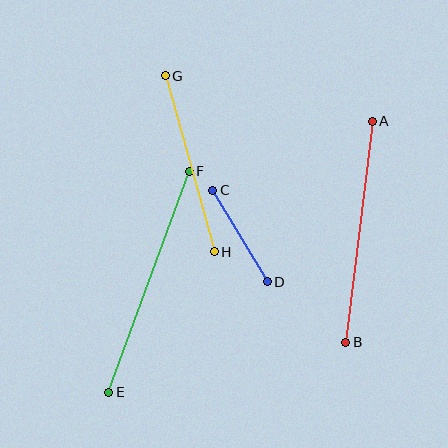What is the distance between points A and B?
The distance is approximately 222 pixels.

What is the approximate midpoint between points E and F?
The midpoint is at approximately (149, 282) pixels.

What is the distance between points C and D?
The distance is approximately 106 pixels.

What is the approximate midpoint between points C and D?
The midpoint is at approximately (240, 236) pixels.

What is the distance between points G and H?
The distance is approximately 183 pixels.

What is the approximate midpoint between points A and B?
The midpoint is at approximately (359, 232) pixels.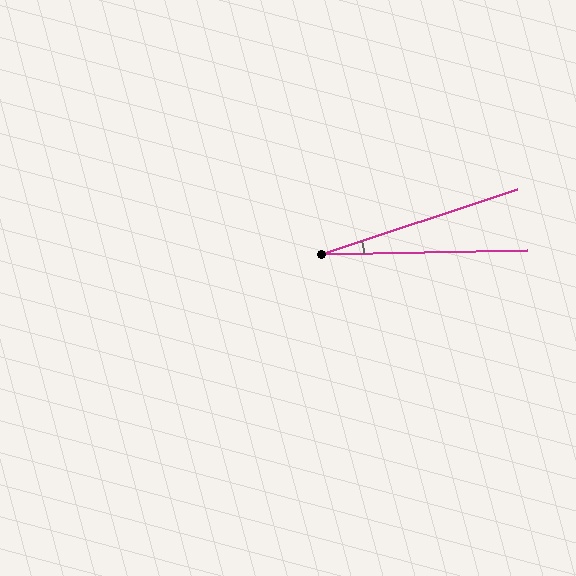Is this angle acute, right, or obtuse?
It is acute.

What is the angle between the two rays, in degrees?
Approximately 17 degrees.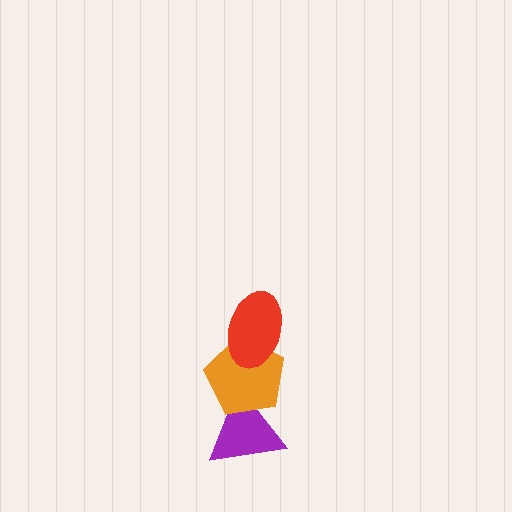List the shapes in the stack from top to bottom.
From top to bottom: the red ellipse, the orange pentagon, the purple triangle.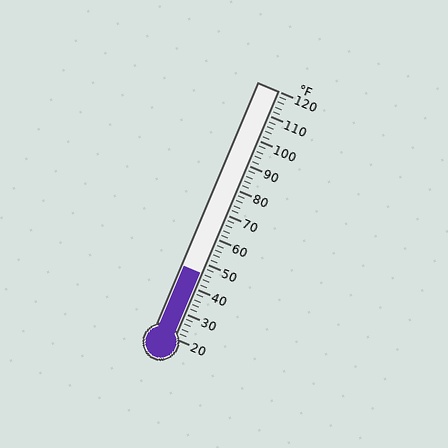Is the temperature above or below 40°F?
The temperature is above 40°F.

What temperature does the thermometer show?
The thermometer shows approximately 46°F.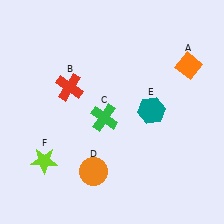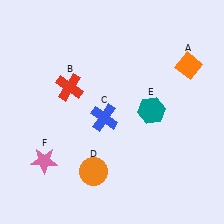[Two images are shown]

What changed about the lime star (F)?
In Image 1, F is lime. In Image 2, it changed to pink.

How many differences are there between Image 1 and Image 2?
There are 2 differences between the two images.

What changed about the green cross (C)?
In Image 1, C is green. In Image 2, it changed to blue.